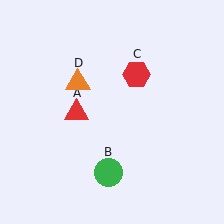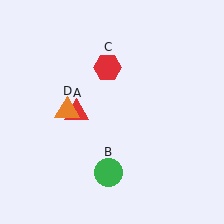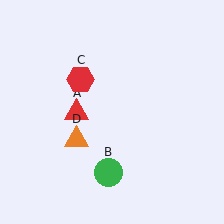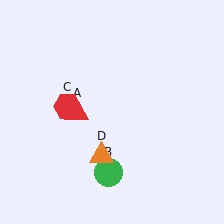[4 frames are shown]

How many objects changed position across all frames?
2 objects changed position: red hexagon (object C), orange triangle (object D).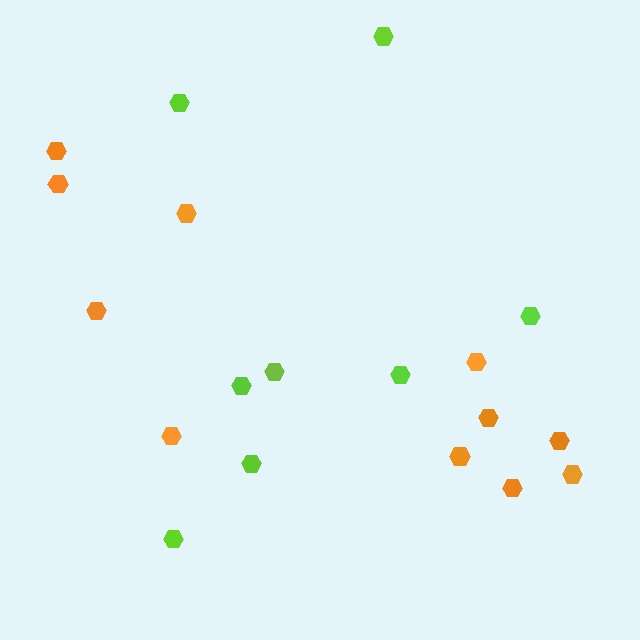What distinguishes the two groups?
There are 2 groups: one group of lime hexagons (8) and one group of orange hexagons (11).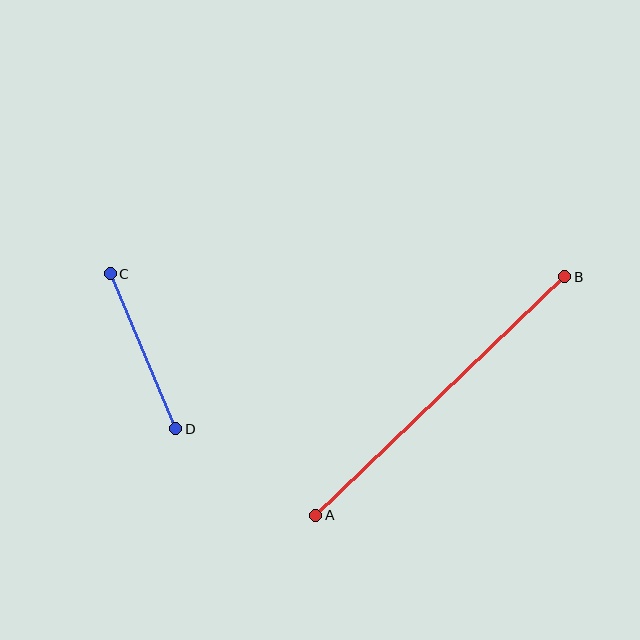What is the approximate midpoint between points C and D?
The midpoint is at approximately (143, 351) pixels.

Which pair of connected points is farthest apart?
Points A and B are farthest apart.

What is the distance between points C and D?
The distance is approximately 168 pixels.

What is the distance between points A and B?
The distance is approximately 345 pixels.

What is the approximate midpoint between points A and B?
The midpoint is at approximately (440, 396) pixels.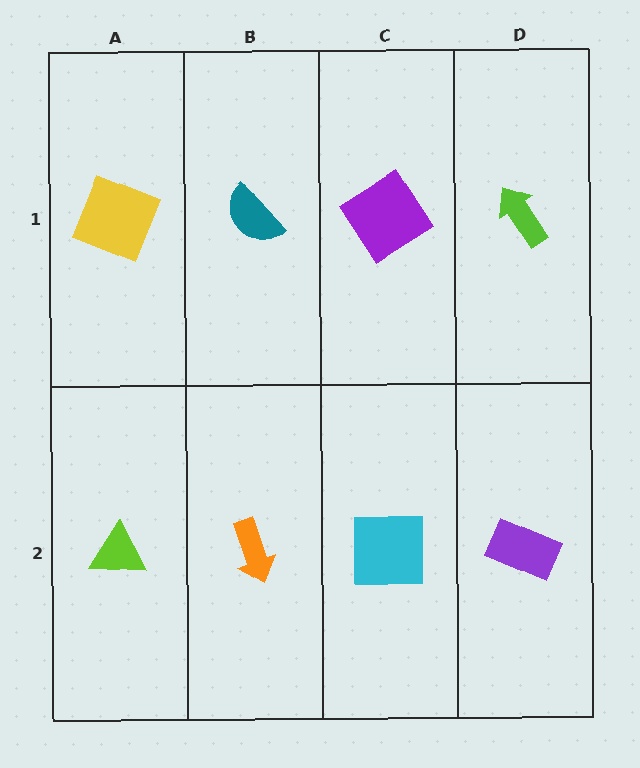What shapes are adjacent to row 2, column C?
A purple diamond (row 1, column C), an orange arrow (row 2, column B), a purple rectangle (row 2, column D).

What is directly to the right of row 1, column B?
A purple diamond.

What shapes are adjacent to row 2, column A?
A yellow square (row 1, column A), an orange arrow (row 2, column B).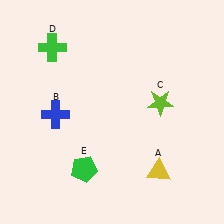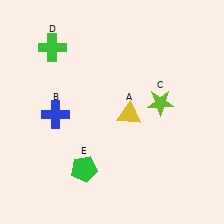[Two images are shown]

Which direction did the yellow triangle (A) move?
The yellow triangle (A) moved up.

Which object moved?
The yellow triangle (A) moved up.